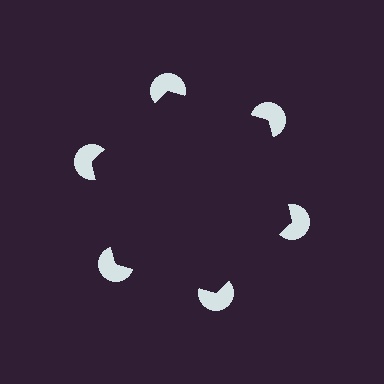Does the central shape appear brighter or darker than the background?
It typically appears slightly darker than the background, even though no actual brightness change is drawn.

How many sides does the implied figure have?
6 sides.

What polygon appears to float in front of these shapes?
An illusory hexagon — its edges are inferred from the aligned wedge cuts in the pac-man discs, not physically drawn.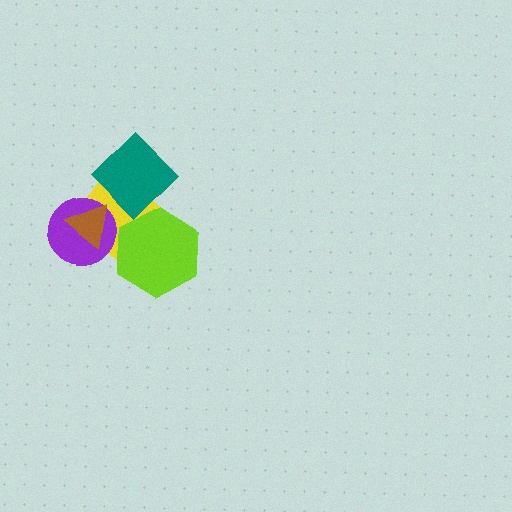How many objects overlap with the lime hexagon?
2 objects overlap with the lime hexagon.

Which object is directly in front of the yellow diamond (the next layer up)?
The purple circle is directly in front of the yellow diamond.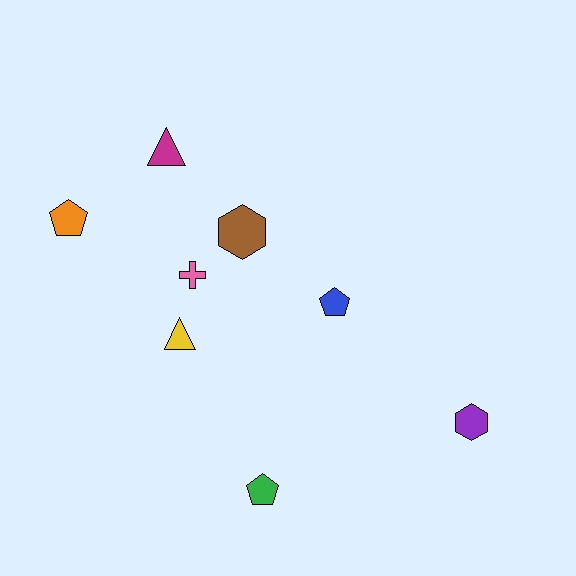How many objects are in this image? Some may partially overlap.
There are 8 objects.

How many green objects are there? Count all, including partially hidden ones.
There is 1 green object.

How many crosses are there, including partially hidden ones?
There is 1 cross.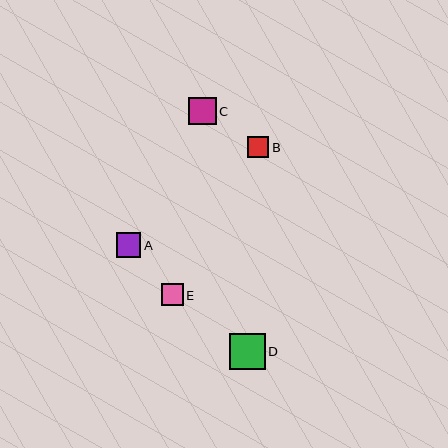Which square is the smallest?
Square B is the smallest with a size of approximately 21 pixels.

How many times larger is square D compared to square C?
Square D is approximately 1.3 times the size of square C.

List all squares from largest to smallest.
From largest to smallest: D, C, A, E, B.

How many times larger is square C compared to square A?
Square C is approximately 1.1 times the size of square A.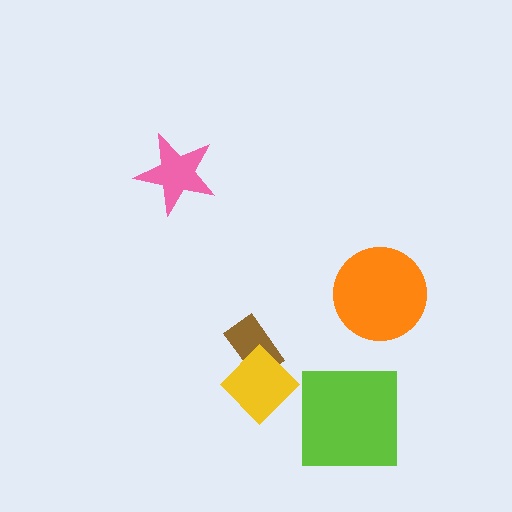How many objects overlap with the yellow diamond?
1 object overlaps with the yellow diamond.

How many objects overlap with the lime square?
0 objects overlap with the lime square.